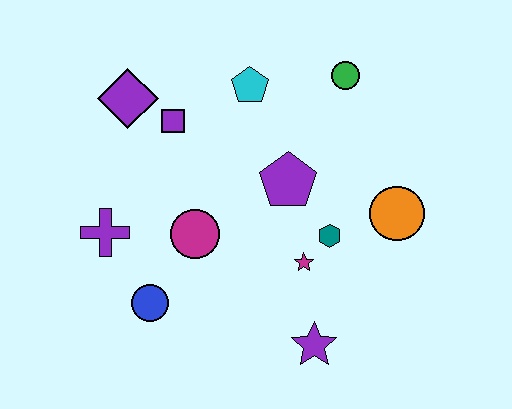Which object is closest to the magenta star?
The teal hexagon is closest to the magenta star.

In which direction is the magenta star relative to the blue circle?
The magenta star is to the right of the blue circle.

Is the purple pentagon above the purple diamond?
No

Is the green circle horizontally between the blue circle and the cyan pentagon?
No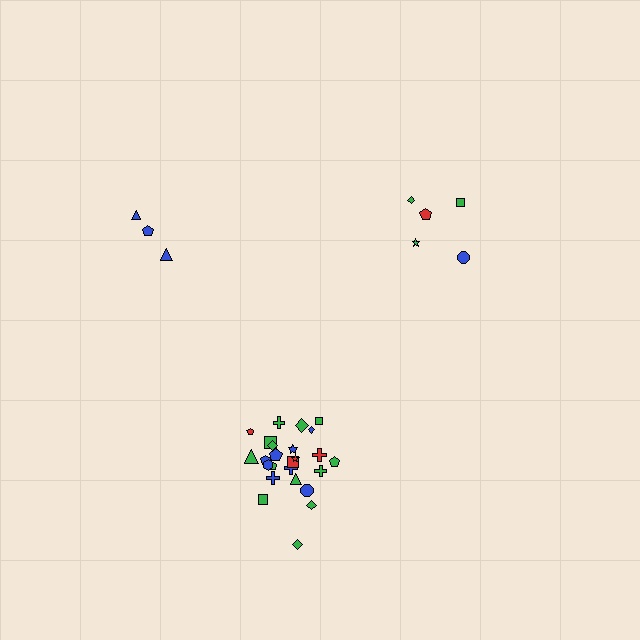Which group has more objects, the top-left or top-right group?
The top-right group.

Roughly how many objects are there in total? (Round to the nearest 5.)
Roughly 35 objects in total.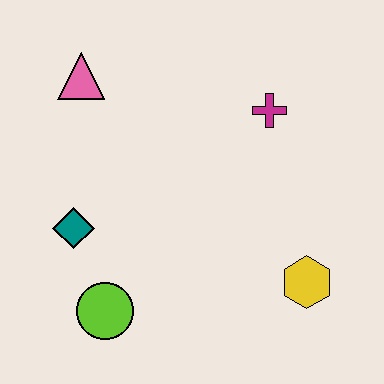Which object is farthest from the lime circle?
The magenta cross is farthest from the lime circle.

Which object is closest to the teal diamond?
The lime circle is closest to the teal diamond.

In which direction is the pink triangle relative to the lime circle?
The pink triangle is above the lime circle.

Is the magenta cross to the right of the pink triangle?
Yes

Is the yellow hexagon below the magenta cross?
Yes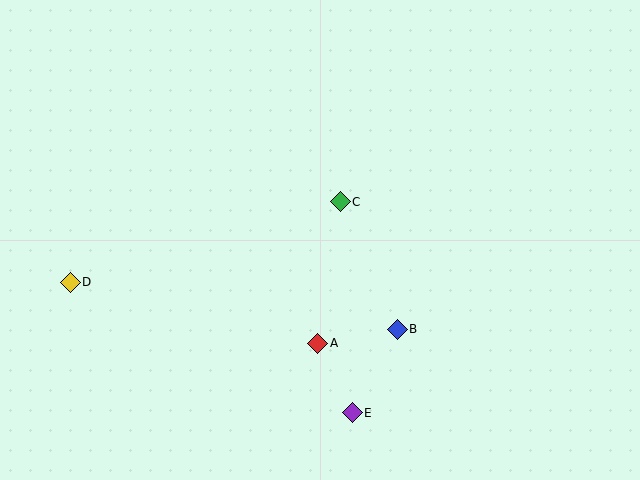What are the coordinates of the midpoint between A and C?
The midpoint between A and C is at (329, 272).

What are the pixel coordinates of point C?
Point C is at (340, 202).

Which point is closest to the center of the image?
Point C at (340, 202) is closest to the center.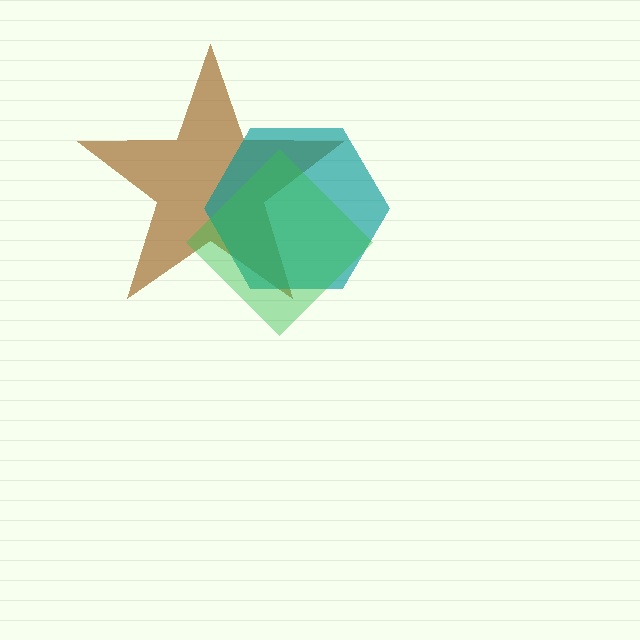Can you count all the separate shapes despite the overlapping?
Yes, there are 3 separate shapes.